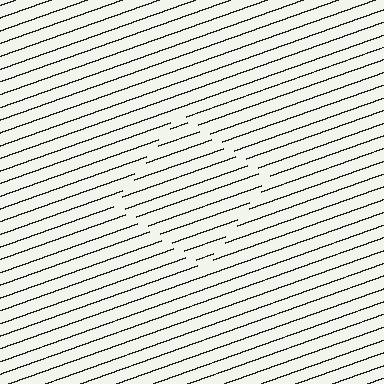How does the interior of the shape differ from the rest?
The interior of the shape contains the same grating, shifted by half a period — the contour is defined by the phase discontinuity where line-ends from the inner and outer gratings abut.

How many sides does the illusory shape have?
4 sides — the line-ends trace a square.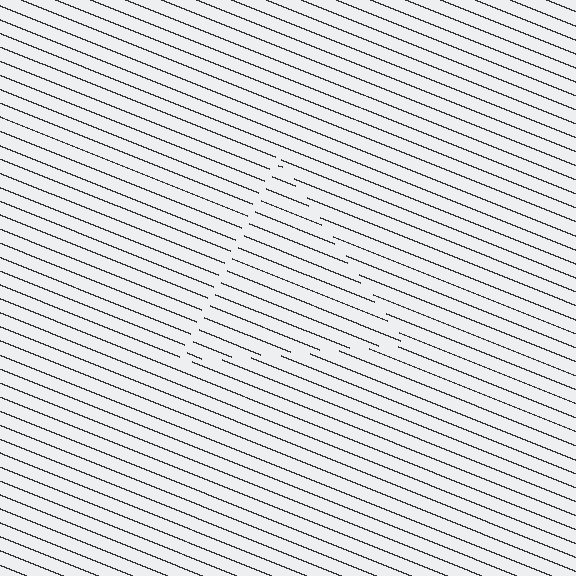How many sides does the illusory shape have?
3 sides — the line-ends trace a triangle.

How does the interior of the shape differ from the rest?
The interior of the shape contains the same grating, shifted by half a period — the contour is defined by the phase discontinuity where line-ends from the inner and outer gratings abut.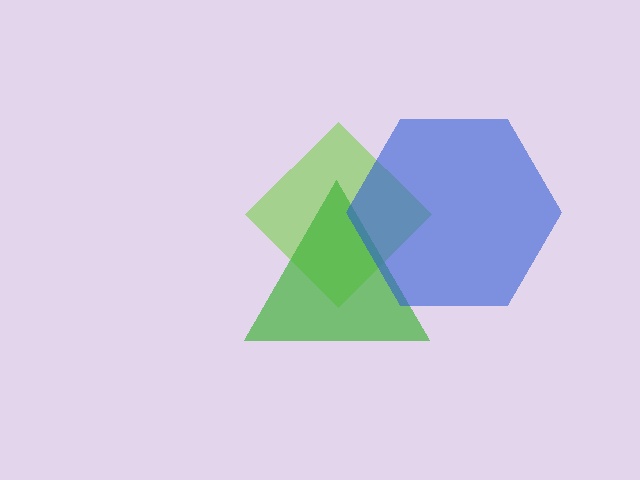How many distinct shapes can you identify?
There are 3 distinct shapes: a lime diamond, a green triangle, a blue hexagon.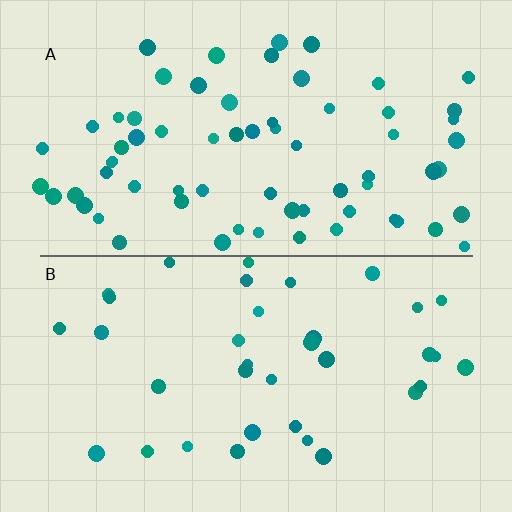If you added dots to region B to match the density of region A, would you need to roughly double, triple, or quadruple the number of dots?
Approximately double.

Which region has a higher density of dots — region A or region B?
A (the top).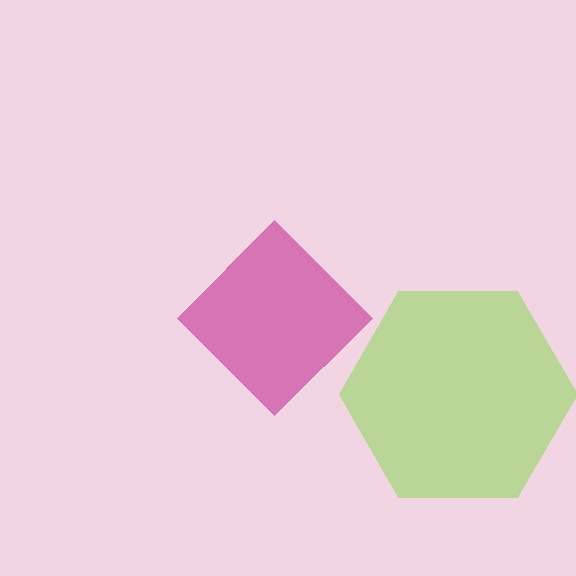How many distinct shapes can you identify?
There are 2 distinct shapes: a magenta diamond, a lime hexagon.